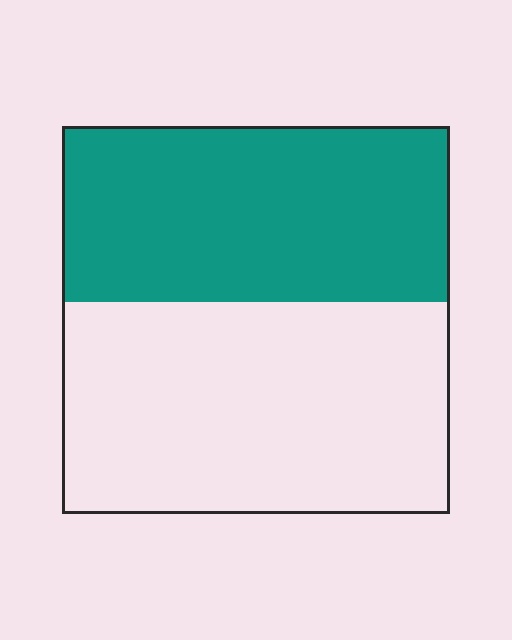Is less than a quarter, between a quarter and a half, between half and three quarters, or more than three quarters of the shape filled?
Between a quarter and a half.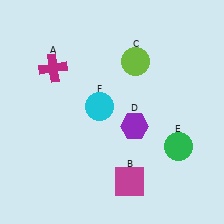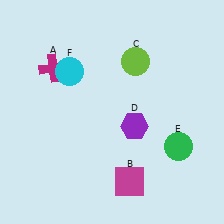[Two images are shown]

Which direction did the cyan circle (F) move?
The cyan circle (F) moved up.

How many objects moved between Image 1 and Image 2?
1 object moved between the two images.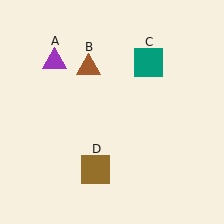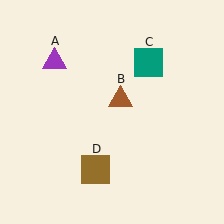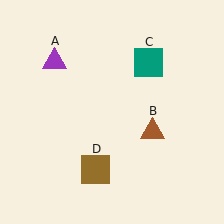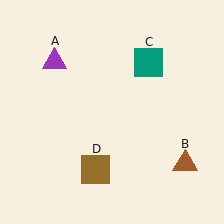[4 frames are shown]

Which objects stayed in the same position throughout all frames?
Purple triangle (object A) and teal square (object C) and brown square (object D) remained stationary.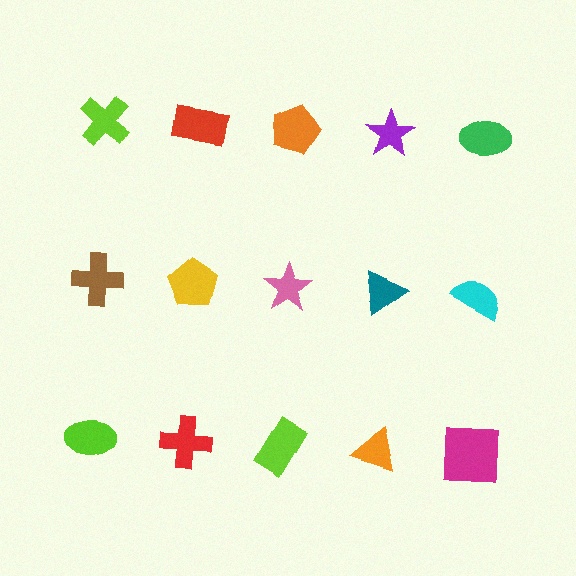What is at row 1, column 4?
A purple star.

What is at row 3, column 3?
A lime rectangle.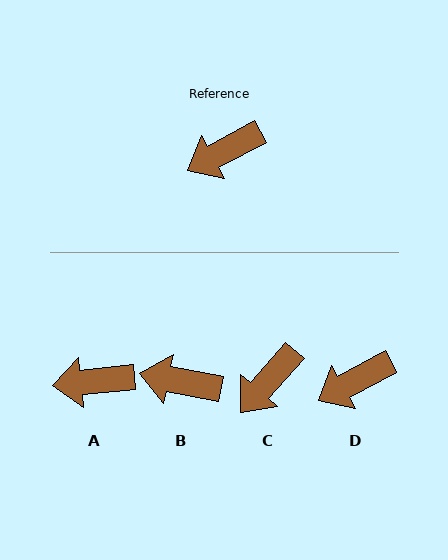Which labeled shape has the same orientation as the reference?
D.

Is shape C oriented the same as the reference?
No, it is off by about 20 degrees.